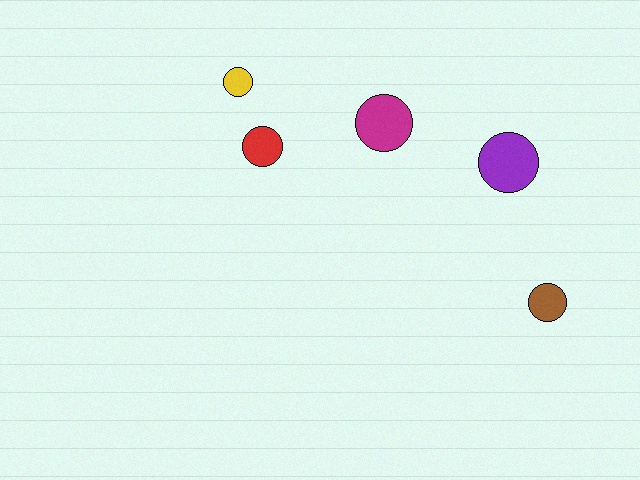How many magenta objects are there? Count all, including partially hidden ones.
There is 1 magenta object.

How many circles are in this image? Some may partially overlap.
There are 5 circles.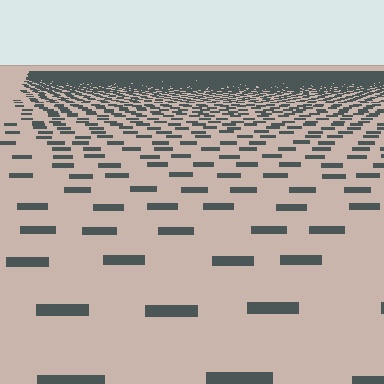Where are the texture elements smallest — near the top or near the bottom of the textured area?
Near the top.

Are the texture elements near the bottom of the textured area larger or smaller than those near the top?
Larger. Near the bottom, elements are closer to the viewer and appear at a bigger on-screen size.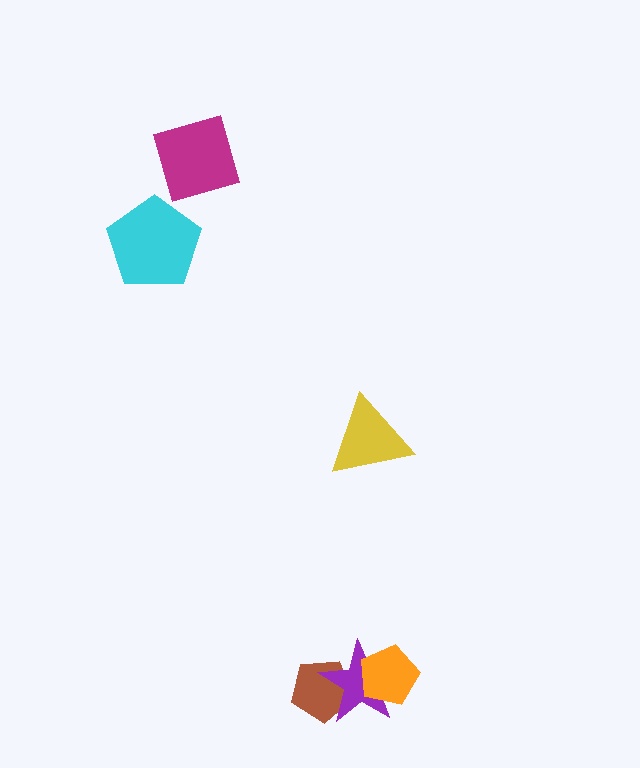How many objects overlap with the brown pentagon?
1 object overlaps with the brown pentagon.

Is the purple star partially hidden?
Yes, it is partially covered by another shape.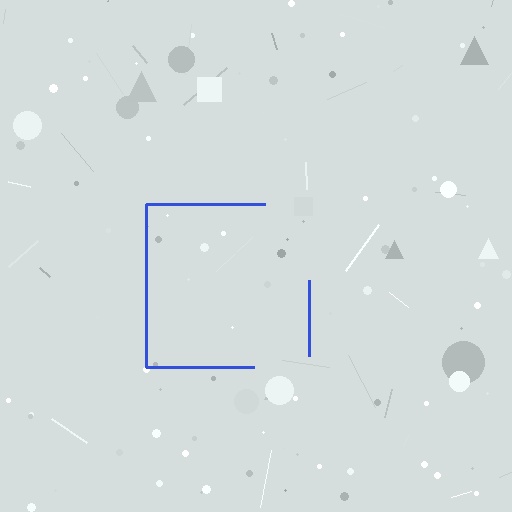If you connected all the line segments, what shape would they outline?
They would outline a square.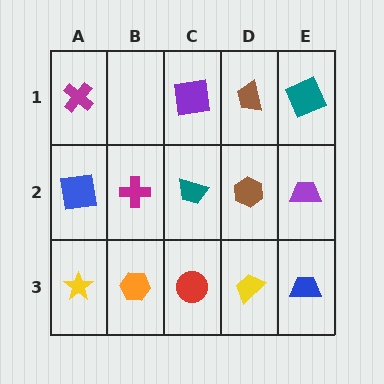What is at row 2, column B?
A magenta cross.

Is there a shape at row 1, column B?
No, that cell is empty.